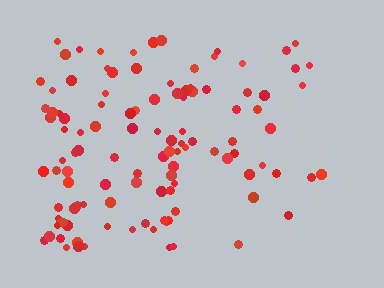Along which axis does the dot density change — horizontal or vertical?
Horizontal.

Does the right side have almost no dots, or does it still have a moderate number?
Still a moderate number, just noticeably fewer than the left.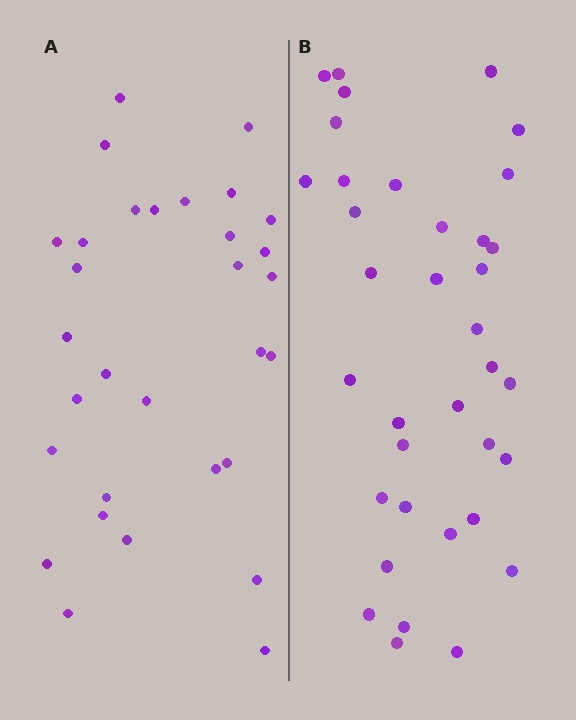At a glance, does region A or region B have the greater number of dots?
Region B (the right region) has more dots.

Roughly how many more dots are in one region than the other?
Region B has about 5 more dots than region A.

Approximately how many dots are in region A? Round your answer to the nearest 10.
About 30 dots. (The exact count is 31, which rounds to 30.)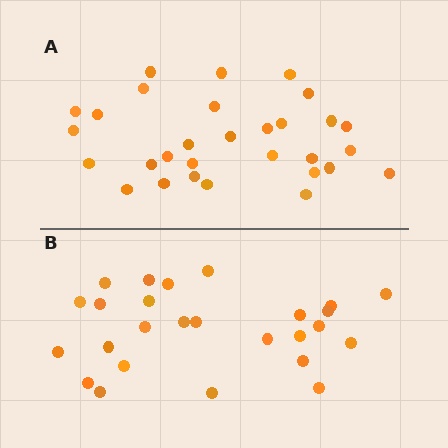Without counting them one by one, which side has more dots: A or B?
Region A (the top region) has more dots.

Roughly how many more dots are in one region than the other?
Region A has about 4 more dots than region B.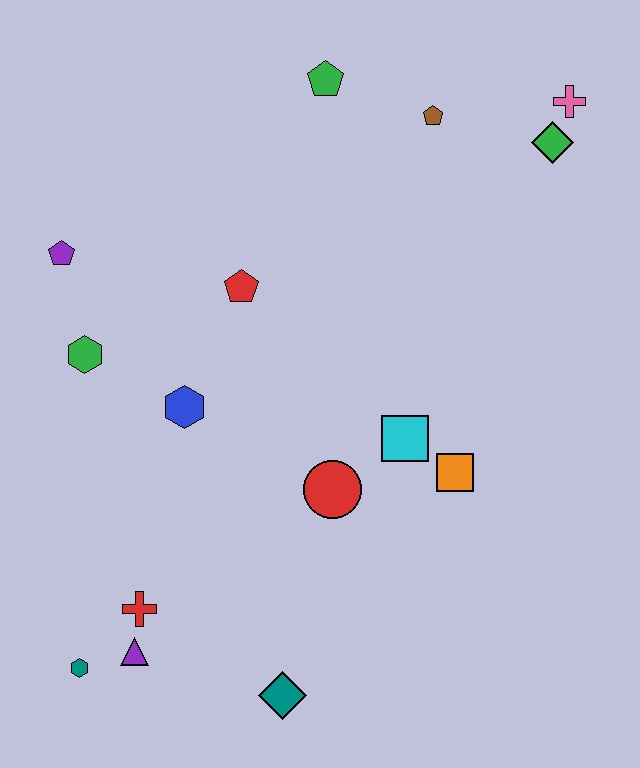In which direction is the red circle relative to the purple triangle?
The red circle is to the right of the purple triangle.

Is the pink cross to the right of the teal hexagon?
Yes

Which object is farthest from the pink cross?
The teal hexagon is farthest from the pink cross.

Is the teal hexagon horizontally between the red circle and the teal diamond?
No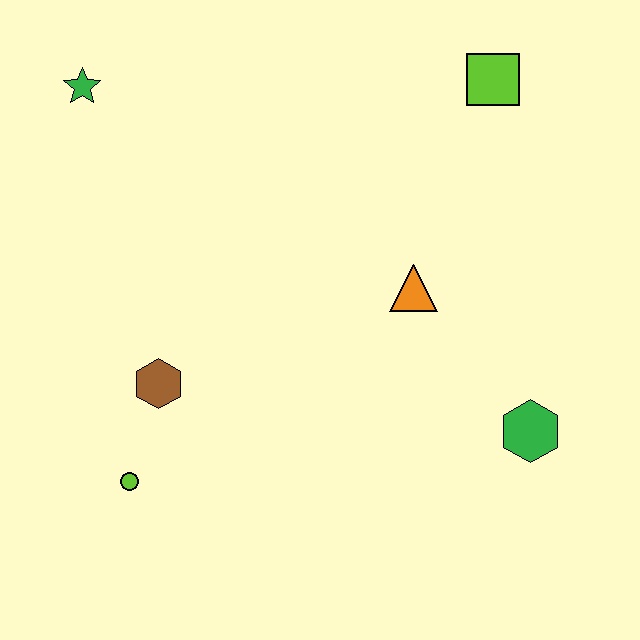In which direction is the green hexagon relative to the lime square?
The green hexagon is below the lime square.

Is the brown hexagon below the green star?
Yes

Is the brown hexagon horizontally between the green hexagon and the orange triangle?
No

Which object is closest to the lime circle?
The brown hexagon is closest to the lime circle.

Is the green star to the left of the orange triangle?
Yes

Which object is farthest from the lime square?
The lime circle is farthest from the lime square.